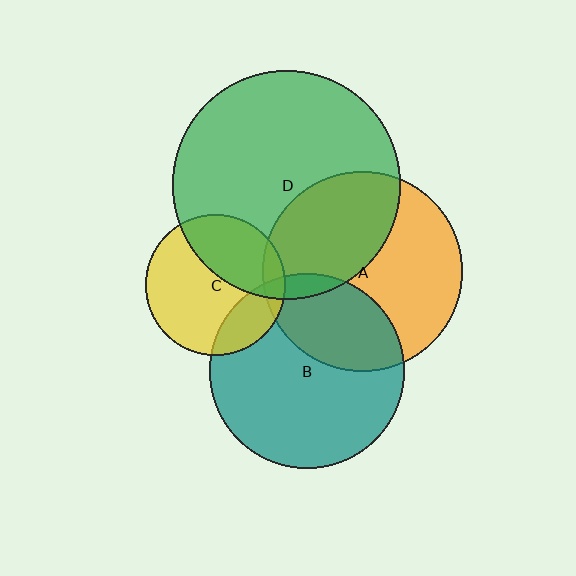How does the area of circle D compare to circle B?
Approximately 1.4 times.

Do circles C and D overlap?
Yes.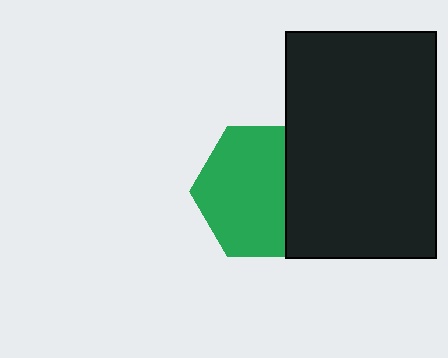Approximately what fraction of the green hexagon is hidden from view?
Roughly 32% of the green hexagon is hidden behind the black rectangle.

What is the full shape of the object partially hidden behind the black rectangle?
The partially hidden object is a green hexagon.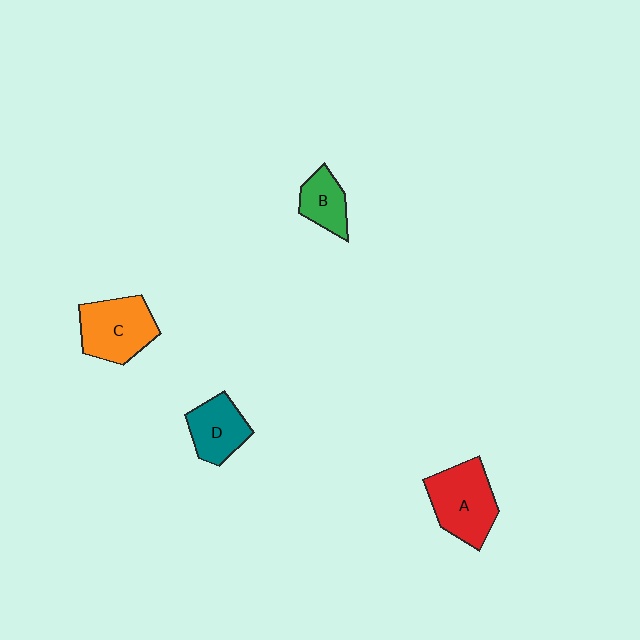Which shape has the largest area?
Shape A (red).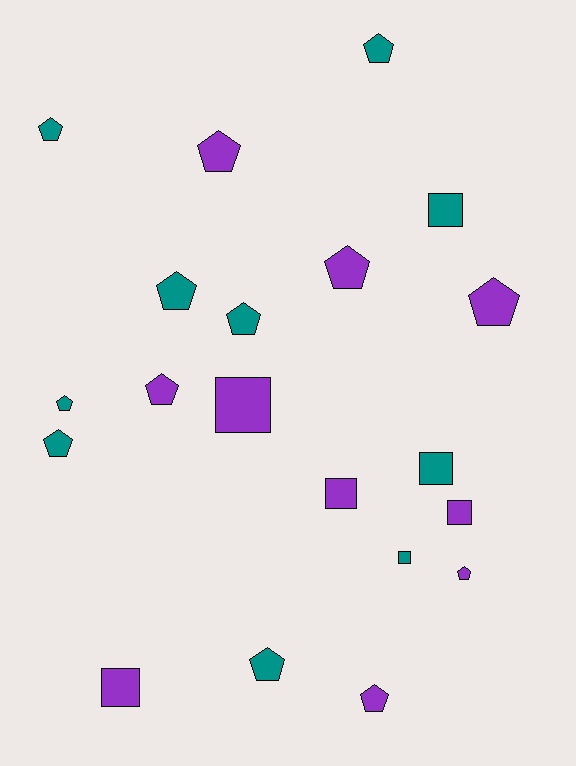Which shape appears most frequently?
Pentagon, with 13 objects.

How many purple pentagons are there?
There are 6 purple pentagons.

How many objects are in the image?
There are 20 objects.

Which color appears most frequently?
Purple, with 10 objects.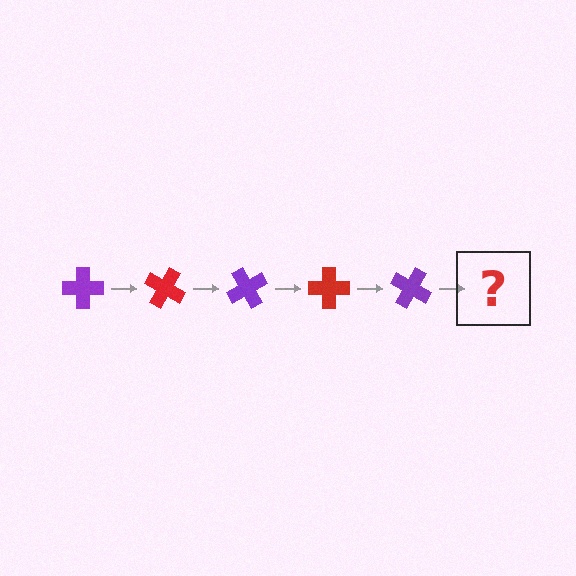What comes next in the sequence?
The next element should be a red cross, rotated 150 degrees from the start.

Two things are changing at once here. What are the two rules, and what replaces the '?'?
The two rules are that it rotates 30 degrees each step and the color cycles through purple and red. The '?' should be a red cross, rotated 150 degrees from the start.